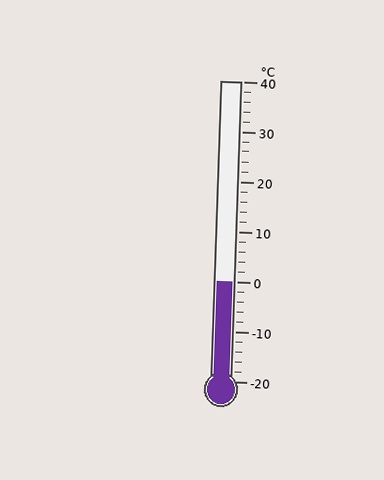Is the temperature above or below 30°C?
The temperature is below 30°C.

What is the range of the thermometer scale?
The thermometer scale ranges from -20°C to 40°C.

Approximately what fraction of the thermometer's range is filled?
The thermometer is filled to approximately 35% of its range.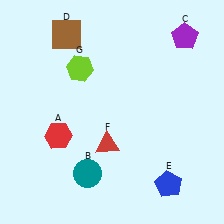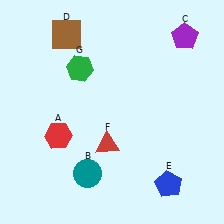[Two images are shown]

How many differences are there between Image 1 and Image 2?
There is 1 difference between the two images.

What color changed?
The hexagon (G) changed from lime in Image 1 to green in Image 2.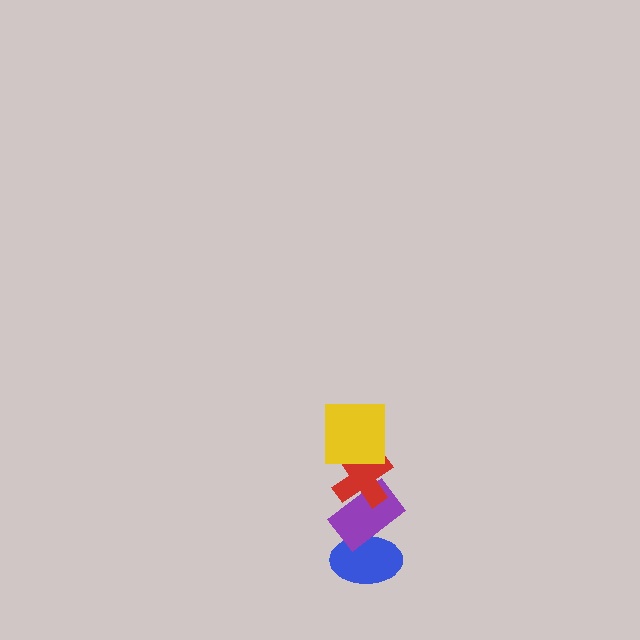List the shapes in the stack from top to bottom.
From top to bottom: the yellow square, the red cross, the purple rectangle, the blue ellipse.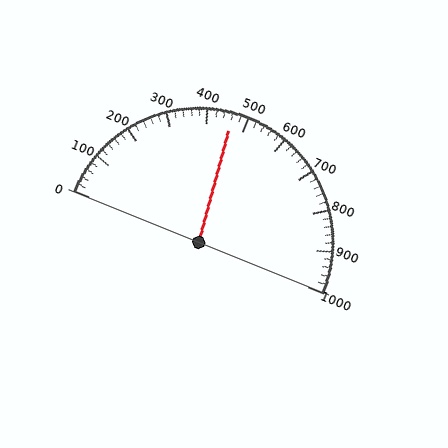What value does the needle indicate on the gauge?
The needle indicates approximately 460.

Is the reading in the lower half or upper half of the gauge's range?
The reading is in the lower half of the range (0 to 1000).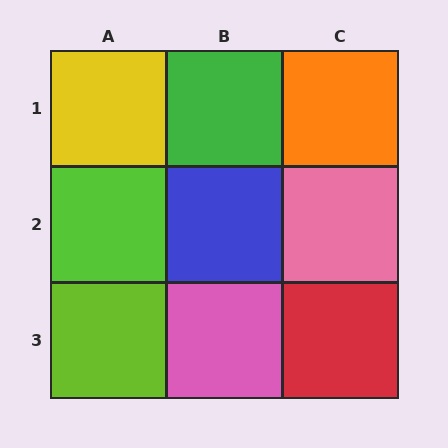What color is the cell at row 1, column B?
Green.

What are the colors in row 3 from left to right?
Lime, pink, red.